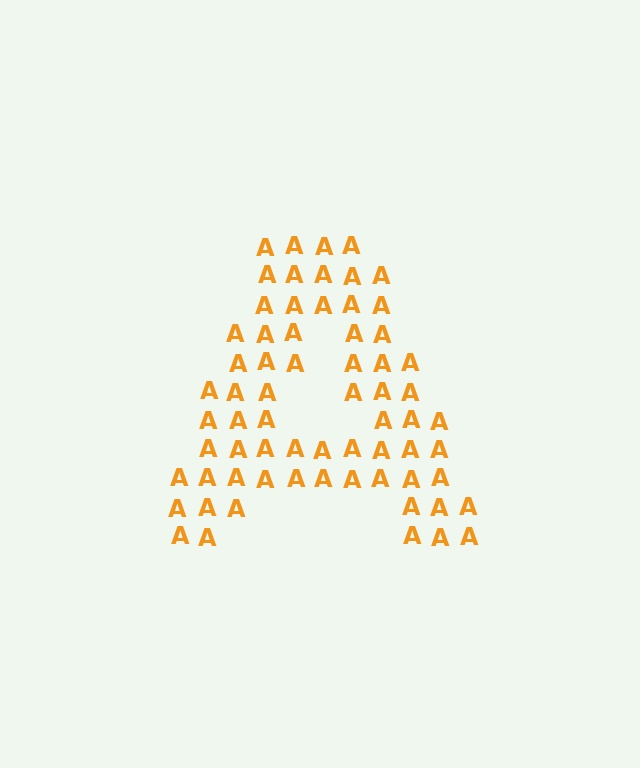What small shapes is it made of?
It is made of small letter A's.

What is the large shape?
The large shape is the letter A.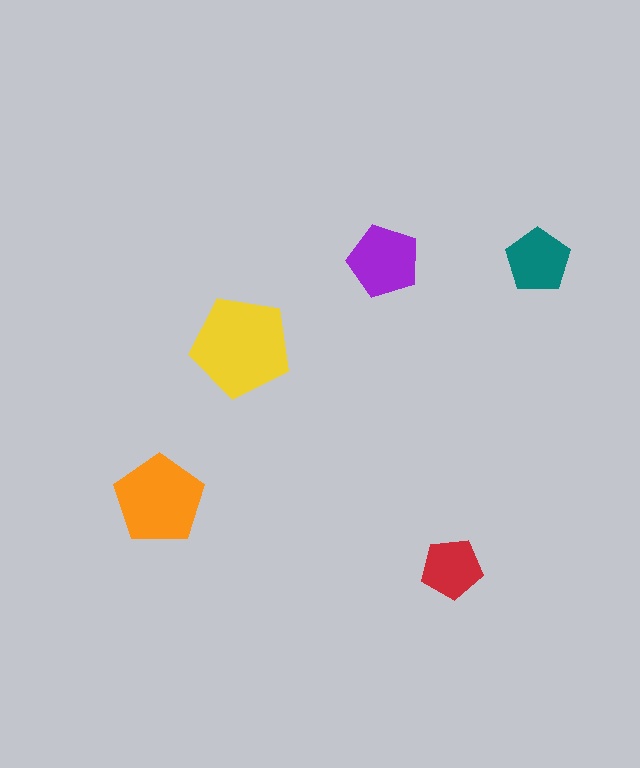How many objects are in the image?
There are 5 objects in the image.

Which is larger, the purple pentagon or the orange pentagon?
The orange one.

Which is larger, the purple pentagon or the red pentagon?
The purple one.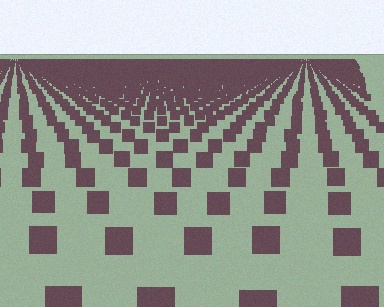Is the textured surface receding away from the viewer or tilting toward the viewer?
The surface is receding away from the viewer. Texture elements get smaller and denser toward the top.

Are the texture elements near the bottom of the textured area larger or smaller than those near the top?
Larger. Near the bottom, elements are closer to the viewer and appear at a bigger on-screen size.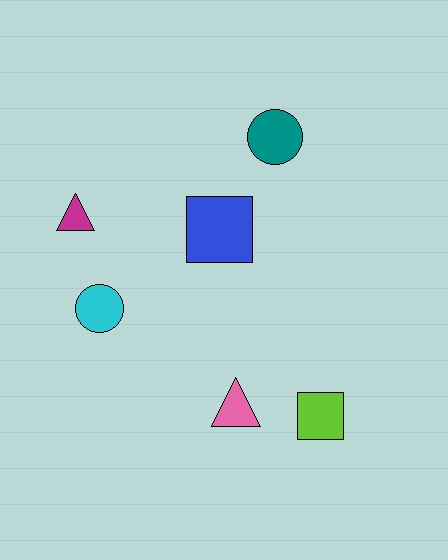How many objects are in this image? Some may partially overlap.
There are 6 objects.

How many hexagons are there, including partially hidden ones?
There are no hexagons.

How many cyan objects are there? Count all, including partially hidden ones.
There is 1 cyan object.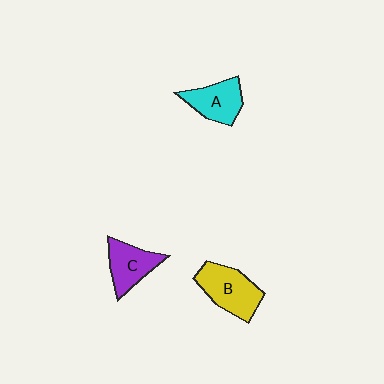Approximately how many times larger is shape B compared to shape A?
Approximately 1.3 times.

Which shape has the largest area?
Shape B (yellow).